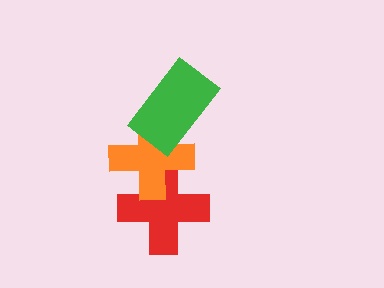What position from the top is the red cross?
The red cross is 3rd from the top.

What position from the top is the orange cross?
The orange cross is 2nd from the top.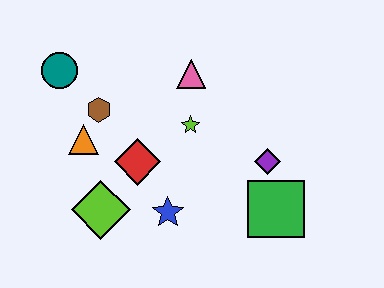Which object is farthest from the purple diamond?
The teal circle is farthest from the purple diamond.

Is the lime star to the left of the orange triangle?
No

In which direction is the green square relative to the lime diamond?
The green square is to the right of the lime diamond.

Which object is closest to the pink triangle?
The lime star is closest to the pink triangle.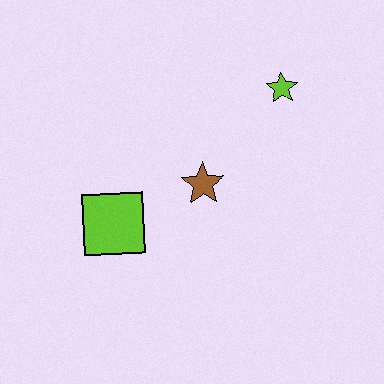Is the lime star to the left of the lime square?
No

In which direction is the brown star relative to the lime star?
The brown star is below the lime star.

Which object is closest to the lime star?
The brown star is closest to the lime star.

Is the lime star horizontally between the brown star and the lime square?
No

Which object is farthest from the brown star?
The lime star is farthest from the brown star.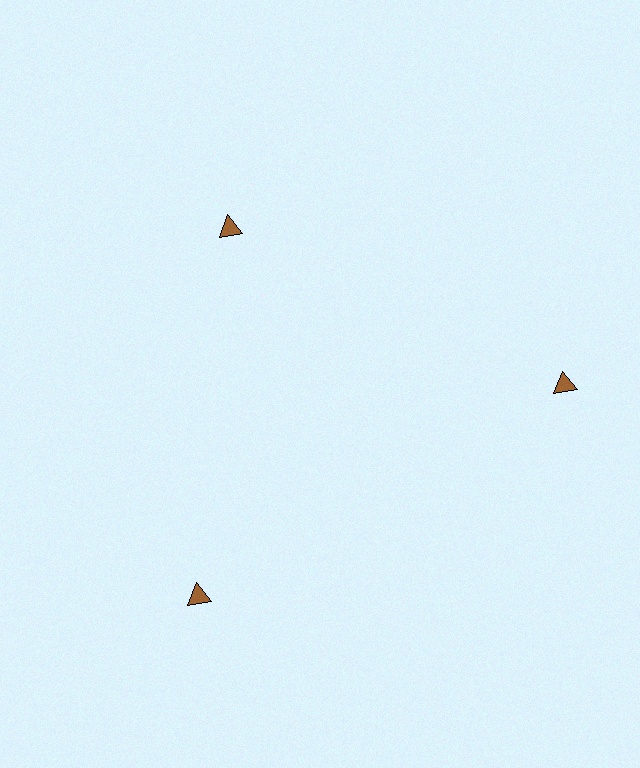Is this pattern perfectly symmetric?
No. The 3 brown triangles are arranged in a ring, but one element near the 11 o'clock position is pulled inward toward the center, breaking the 3-fold rotational symmetry.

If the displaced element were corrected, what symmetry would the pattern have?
It would have 3-fold rotational symmetry — the pattern would map onto itself every 120 degrees.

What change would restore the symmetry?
The symmetry would be restored by moving it outward, back onto the ring so that all 3 triangles sit at equal angles and equal distance from the center.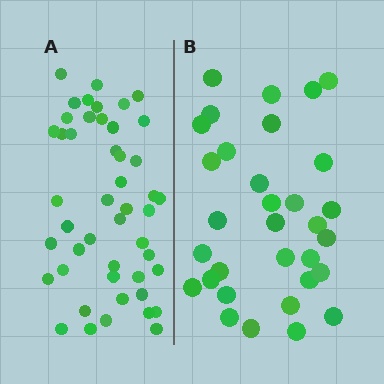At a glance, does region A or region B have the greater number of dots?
Region A (the left region) has more dots.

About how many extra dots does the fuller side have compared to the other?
Region A has approximately 15 more dots than region B.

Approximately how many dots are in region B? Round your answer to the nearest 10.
About 30 dots. (The exact count is 32, which rounds to 30.)